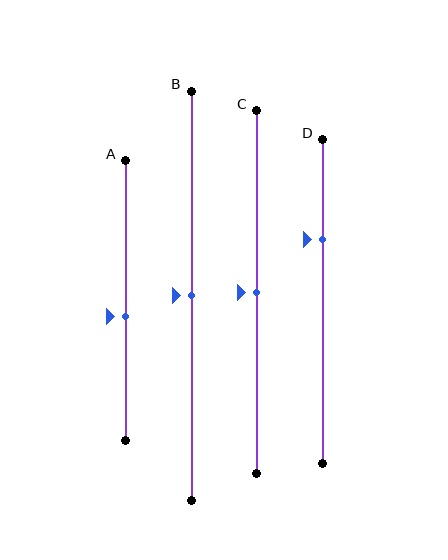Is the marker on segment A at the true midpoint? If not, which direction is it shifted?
No, the marker on segment A is shifted downward by about 6% of the segment length.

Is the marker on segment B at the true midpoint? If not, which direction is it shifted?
Yes, the marker on segment B is at the true midpoint.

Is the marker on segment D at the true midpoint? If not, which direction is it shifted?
No, the marker on segment D is shifted upward by about 19% of the segment length.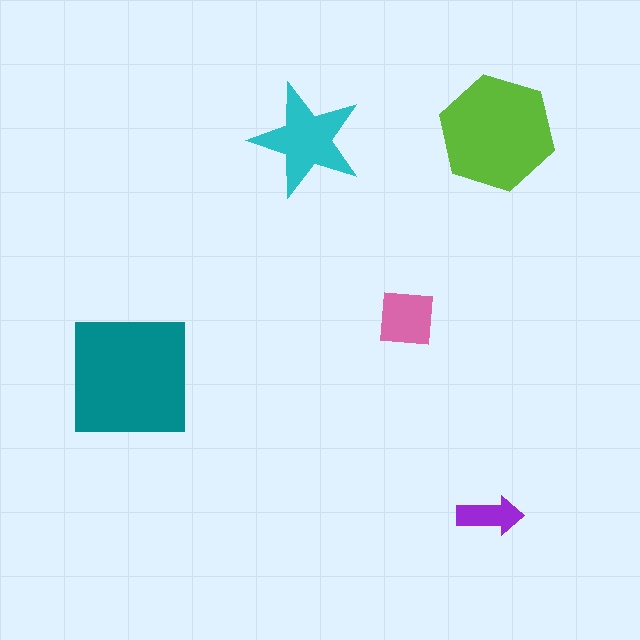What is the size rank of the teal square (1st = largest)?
1st.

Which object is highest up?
The lime hexagon is topmost.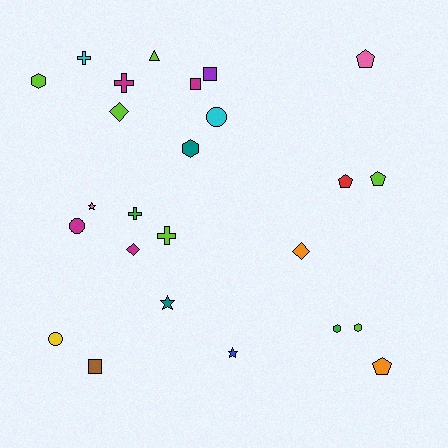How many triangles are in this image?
There is 1 triangle.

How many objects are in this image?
There are 25 objects.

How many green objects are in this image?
There are 2 green objects.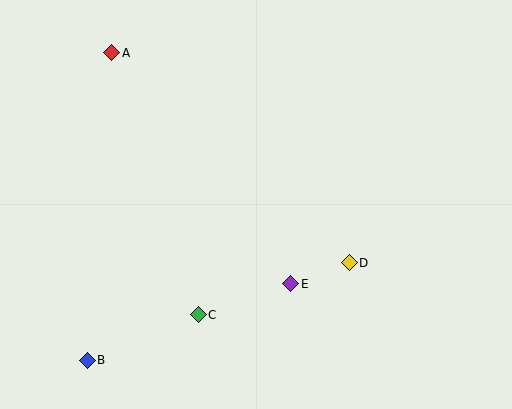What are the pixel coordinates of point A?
Point A is at (112, 53).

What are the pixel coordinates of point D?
Point D is at (349, 263).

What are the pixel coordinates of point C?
Point C is at (198, 315).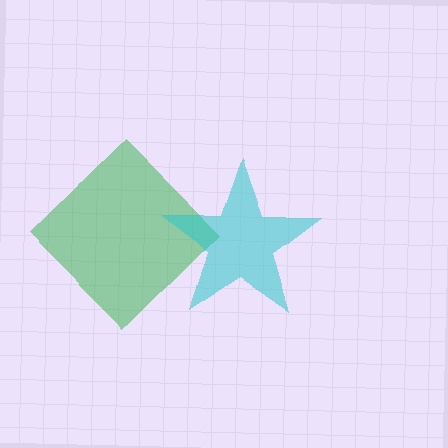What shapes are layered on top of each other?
The layered shapes are: a green diamond, a cyan star.